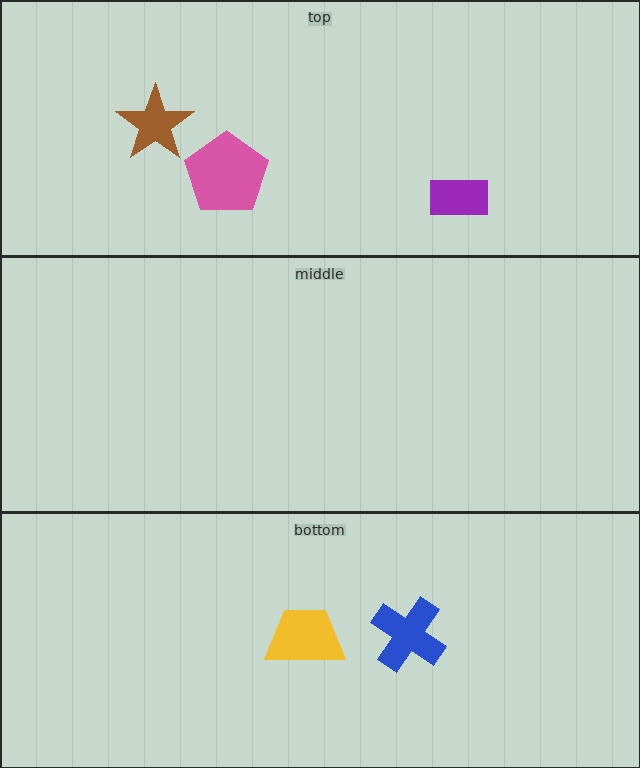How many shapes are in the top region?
3.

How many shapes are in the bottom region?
2.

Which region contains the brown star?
The top region.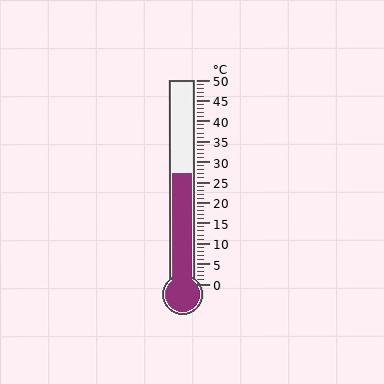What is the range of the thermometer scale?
The thermometer scale ranges from 0°C to 50°C.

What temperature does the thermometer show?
The thermometer shows approximately 27°C.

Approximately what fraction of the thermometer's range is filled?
The thermometer is filled to approximately 55% of its range.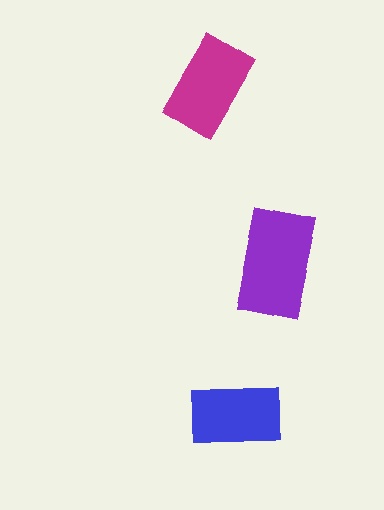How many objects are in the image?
There are 3 objects in the image.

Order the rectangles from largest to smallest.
the purple one, the magenta one, the blue one.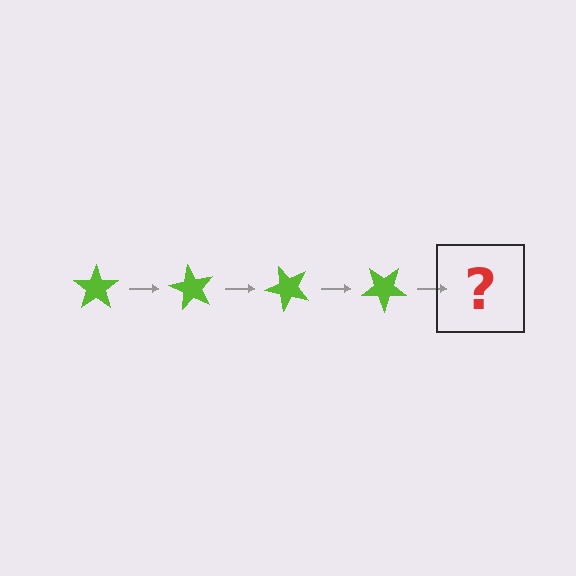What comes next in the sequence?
The next element should be a lime star rotated 240 degrees.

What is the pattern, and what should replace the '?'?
The pattern is that the star rotates 60 degrees each step. The '?' should be a lime star rotated 240 degrees.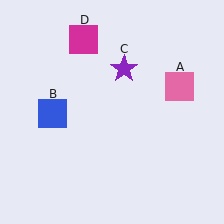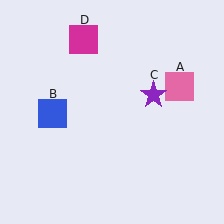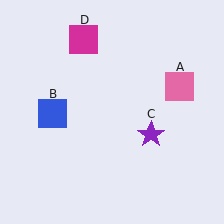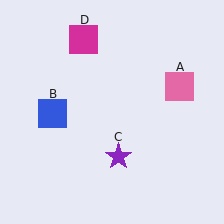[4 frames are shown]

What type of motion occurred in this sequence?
The purple star (object C) rotated clockwise around the center of the scene.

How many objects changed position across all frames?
1 object changed position: purple star (object C).